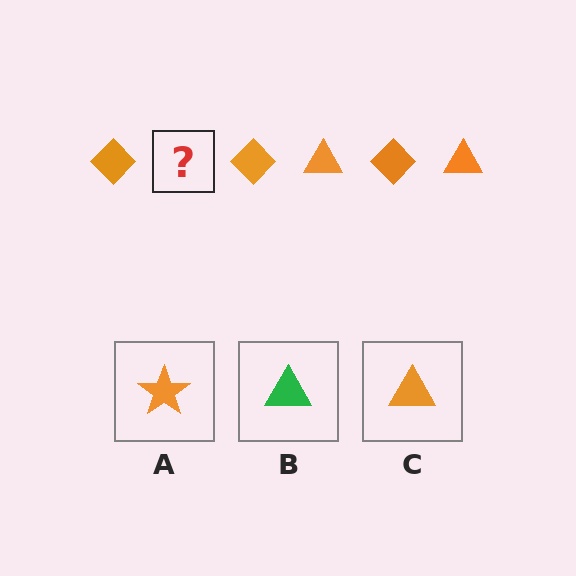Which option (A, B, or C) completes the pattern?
C.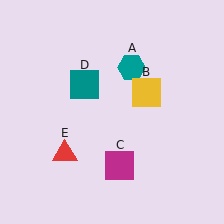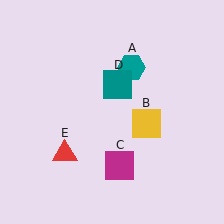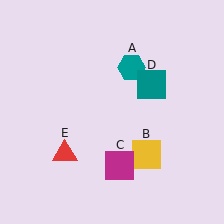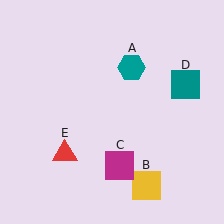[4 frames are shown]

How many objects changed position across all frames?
2 objects changed position: yellow square (object B), teal square (object D).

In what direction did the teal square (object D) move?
The teal square (object D) moved right.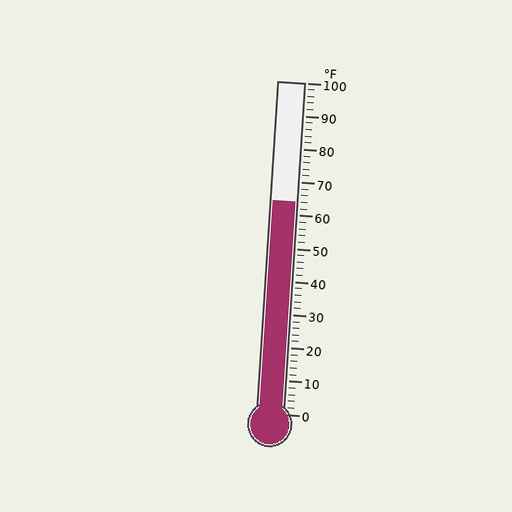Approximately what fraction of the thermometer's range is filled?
The thermometer is filled to approximately 65% of its range.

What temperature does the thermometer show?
The thermometer shows approximately 64°F.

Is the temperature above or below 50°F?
The temperature is above 50°F.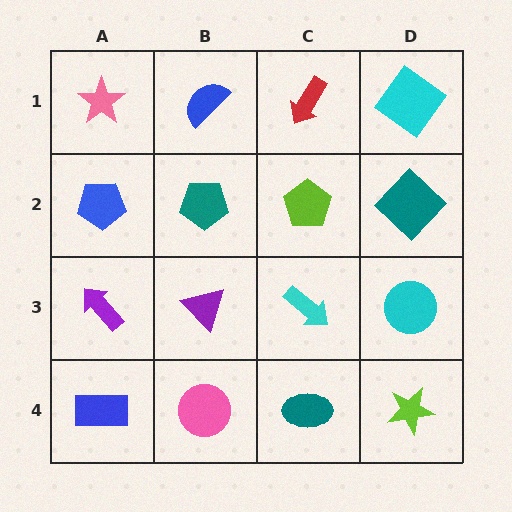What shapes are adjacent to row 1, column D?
A teal diamond (row 2, column D), a red arrow (row 1, column C).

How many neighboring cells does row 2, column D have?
3.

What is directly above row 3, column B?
A teal pentagon.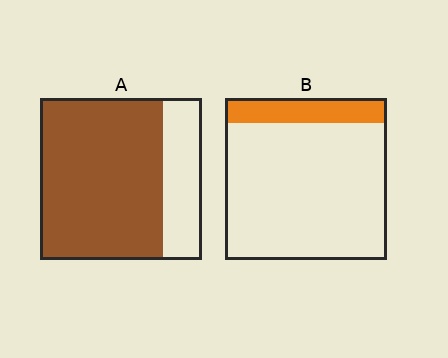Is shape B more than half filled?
No.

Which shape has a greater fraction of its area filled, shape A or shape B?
Shape A.